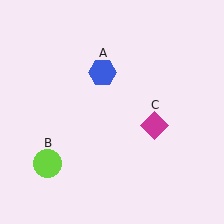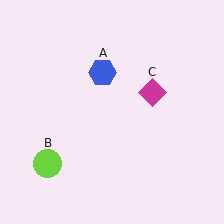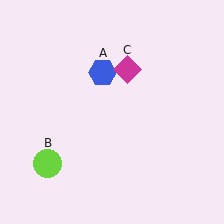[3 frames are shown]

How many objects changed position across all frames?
1 object changed position: magenta diamond (object C).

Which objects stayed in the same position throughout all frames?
Blue hexagon (object A) and lime circle (object B) remained stationary.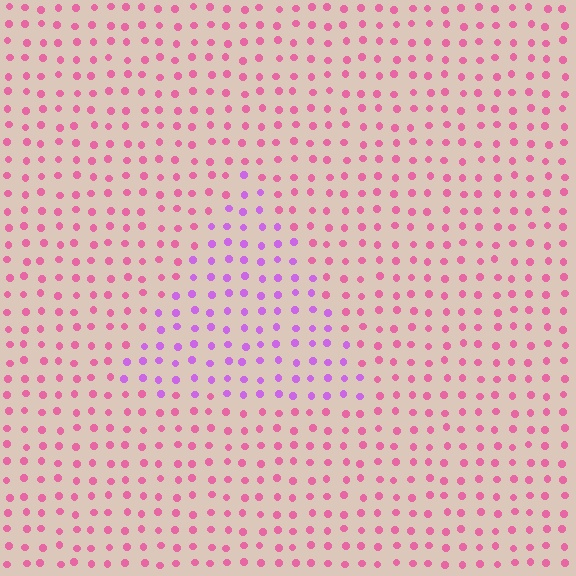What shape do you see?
I see a triangle.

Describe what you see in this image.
The image is filled with small pink elements in a uniform arrangement. A triangle-shaped region is visible where the elements are tinted to a slightly different hue, forming a subtle color boundary.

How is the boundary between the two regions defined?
The boundary is defined purely by a slight shift in hue (about 44 degrees). Spacing, size, and orientation are identical on both sides.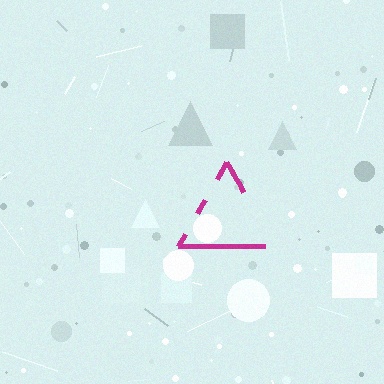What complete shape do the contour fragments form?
The contour fragments form a triangle.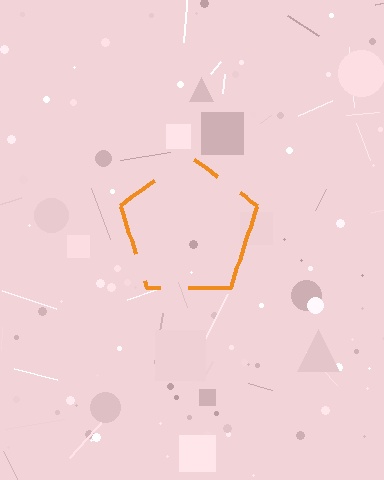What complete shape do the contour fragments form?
The contour fragments form a pentagon.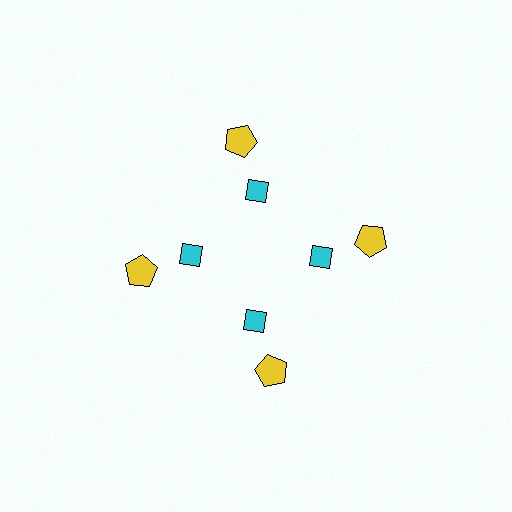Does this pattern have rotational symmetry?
Yes, this pattern has 4-fold rotational symmetry. It looks the same after rotating 90 degrees around the center.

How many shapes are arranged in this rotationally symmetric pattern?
There are 8 shapes, arranged in 4 groups of 2.